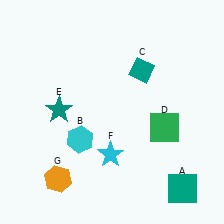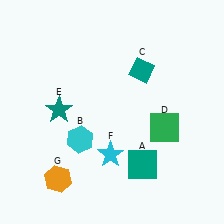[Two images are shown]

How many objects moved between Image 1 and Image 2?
1 object moved between the two images.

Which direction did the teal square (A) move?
The teal square (A) moved left.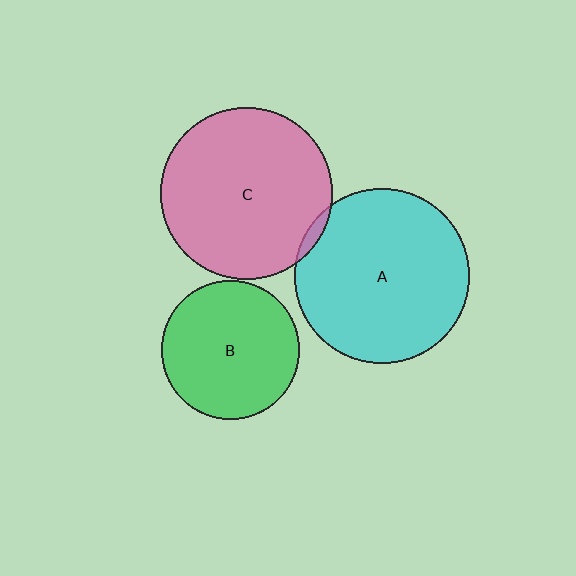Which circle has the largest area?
Circle A (cyan).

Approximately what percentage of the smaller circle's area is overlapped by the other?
Approximately 5%.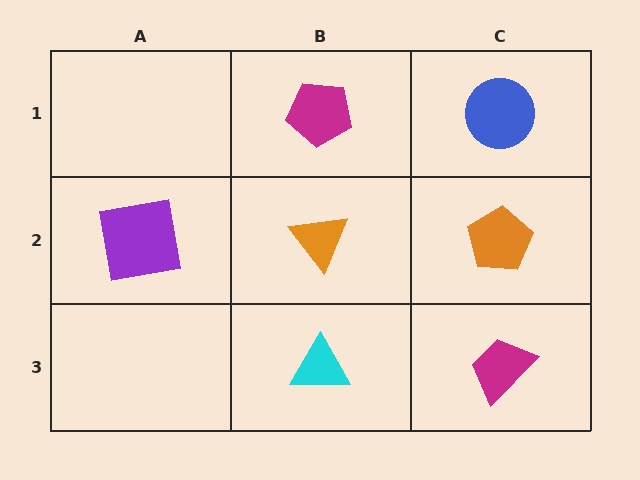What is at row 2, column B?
An orange triangle.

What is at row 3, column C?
A magenta trapezoid.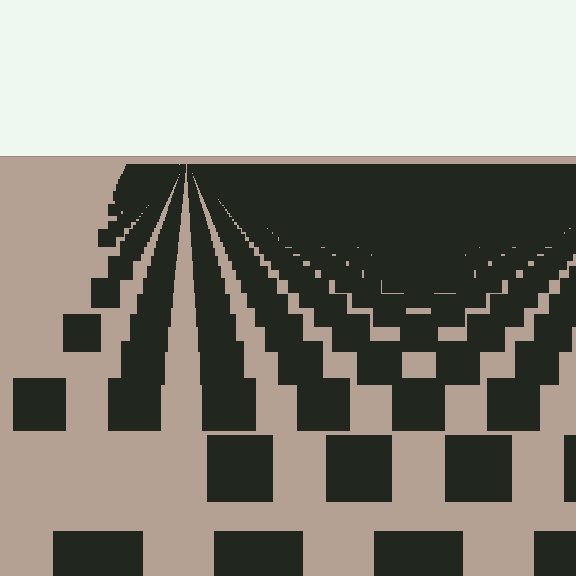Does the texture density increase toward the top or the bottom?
Density increases toward the top.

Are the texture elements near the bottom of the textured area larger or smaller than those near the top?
Larger. Near the bottom, elements are closer to the viewer and appear at a bigger on-screen size.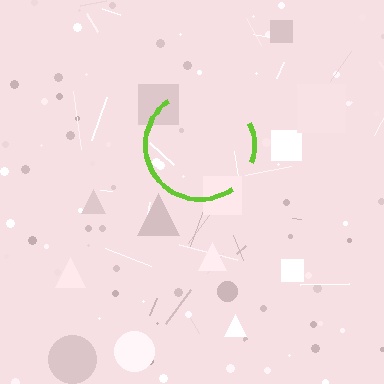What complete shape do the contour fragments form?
The contour fragments form a circle.